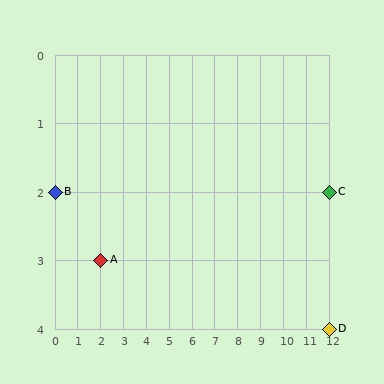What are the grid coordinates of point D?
Point D is at grid coordinates (12, 4).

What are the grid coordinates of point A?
Point A is at grid coordinates (2, 3).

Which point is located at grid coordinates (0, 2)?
Point B is at (0, 2).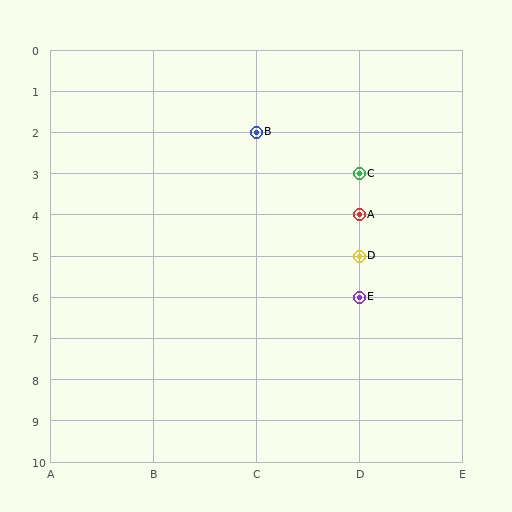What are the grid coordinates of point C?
Point C is at grid coordinates (D, 3).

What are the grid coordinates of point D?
Point D is at grid coordinates (D, 5).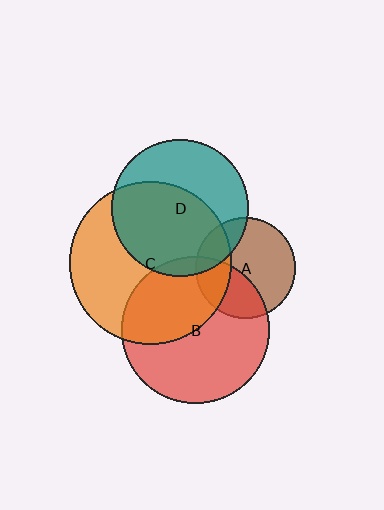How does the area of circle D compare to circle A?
Approximately 1.9 times.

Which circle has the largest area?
Circle C (orange).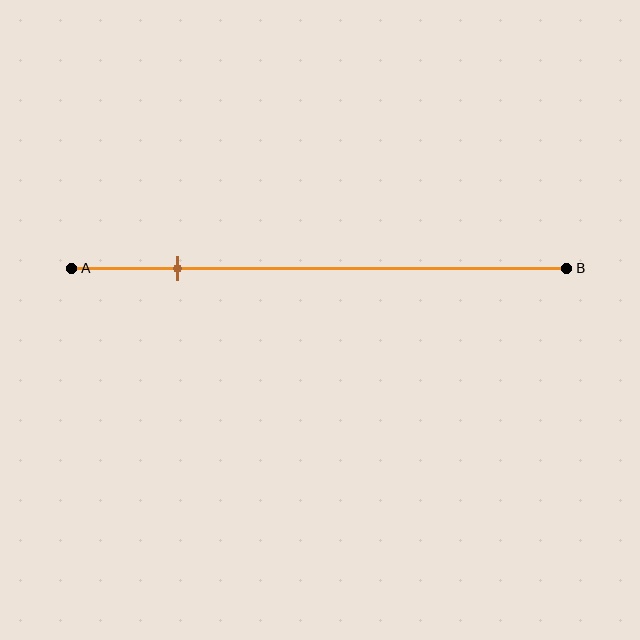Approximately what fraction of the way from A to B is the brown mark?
The brown mark is approximately 20% of the way from A to B.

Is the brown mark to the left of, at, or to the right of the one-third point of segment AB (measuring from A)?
The brown mark is to the left of the one-third point of segment AB.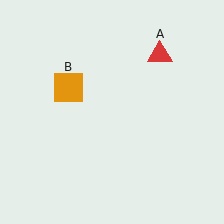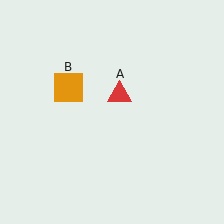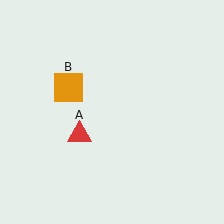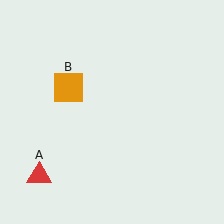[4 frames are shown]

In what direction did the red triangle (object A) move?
The red triangle (object A) moved down and to the left.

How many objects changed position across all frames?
1 object changed position: red triangle (object A).